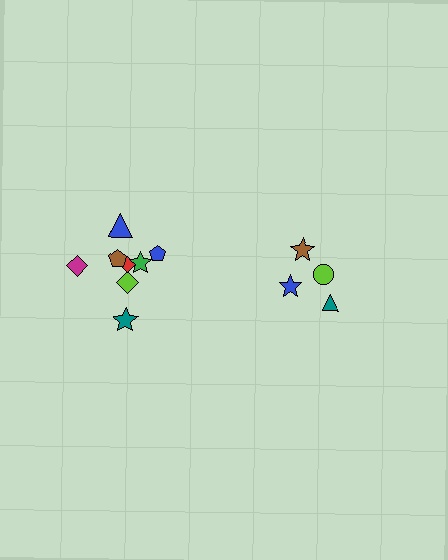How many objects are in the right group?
There are 4 objects.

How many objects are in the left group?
There are 8 objects.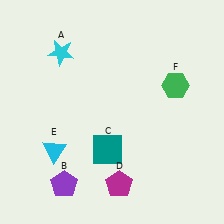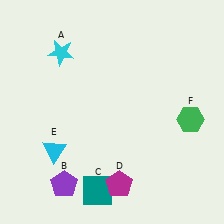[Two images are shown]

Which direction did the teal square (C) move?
The teal square (C) moved down.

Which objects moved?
The objects that moved are: the teal square (C), the green hexagon (F).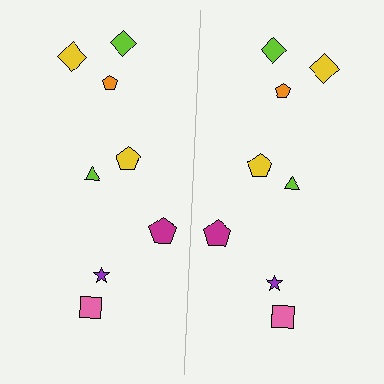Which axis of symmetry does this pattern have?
The pattern has a vertical axis of symmetry running through the center of the image.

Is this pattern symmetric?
Yes, this pattern has bilateral (reflection) symmetry.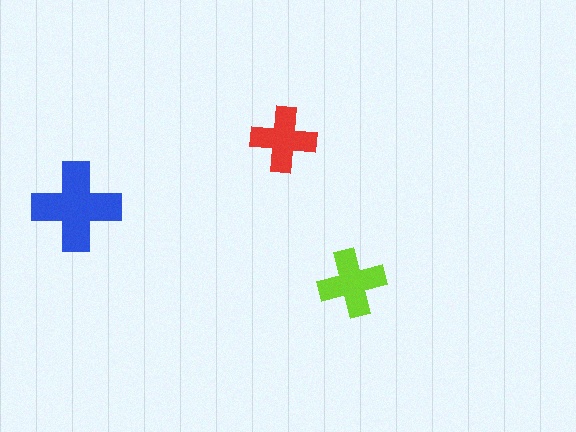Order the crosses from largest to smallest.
the blue one, the lime one, the red one.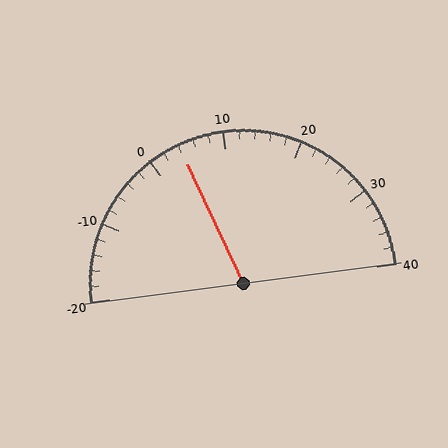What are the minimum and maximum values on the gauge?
The gauge ranges from -20 to 40.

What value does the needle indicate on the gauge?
The needle indicates approximately 4.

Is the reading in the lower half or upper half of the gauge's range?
The reading is in the lower half of the range (-20 to 40).